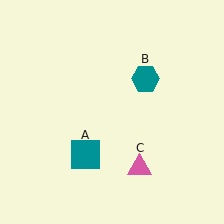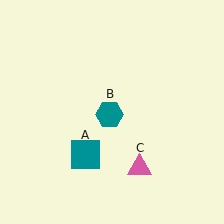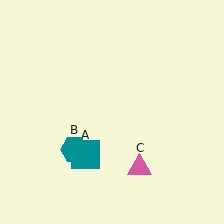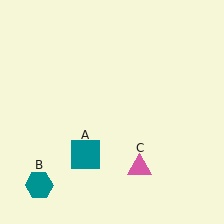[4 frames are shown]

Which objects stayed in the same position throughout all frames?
Teal square (object A) and pink triangle (object C) remained stationary.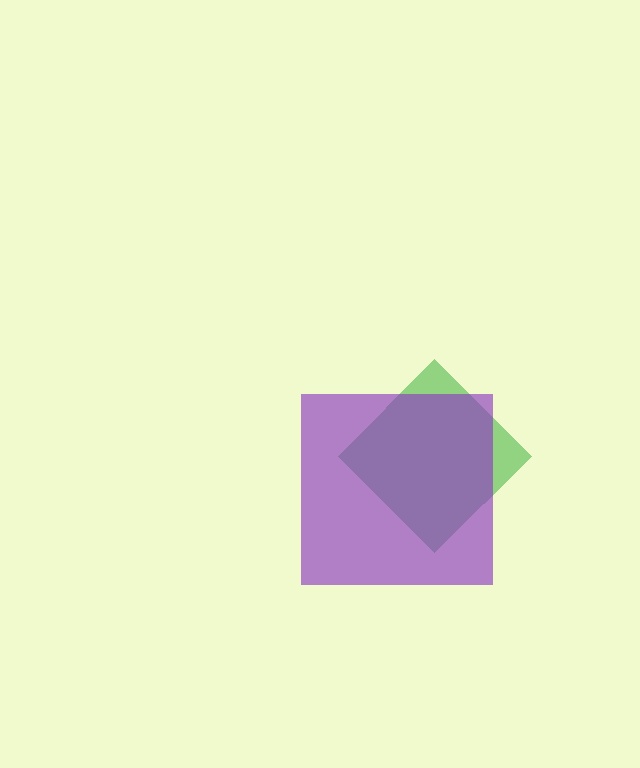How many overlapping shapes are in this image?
There are 2 overlapping shapes in the image.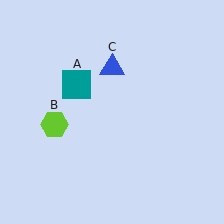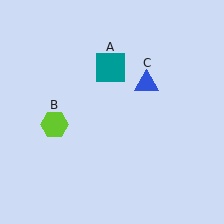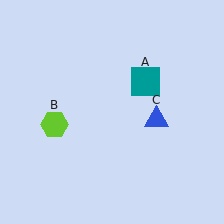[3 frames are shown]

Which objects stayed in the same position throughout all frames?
Lime hexagon (object B) remained stationary.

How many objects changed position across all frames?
2 objects changed position: teal square (object A), blue triangle (object C).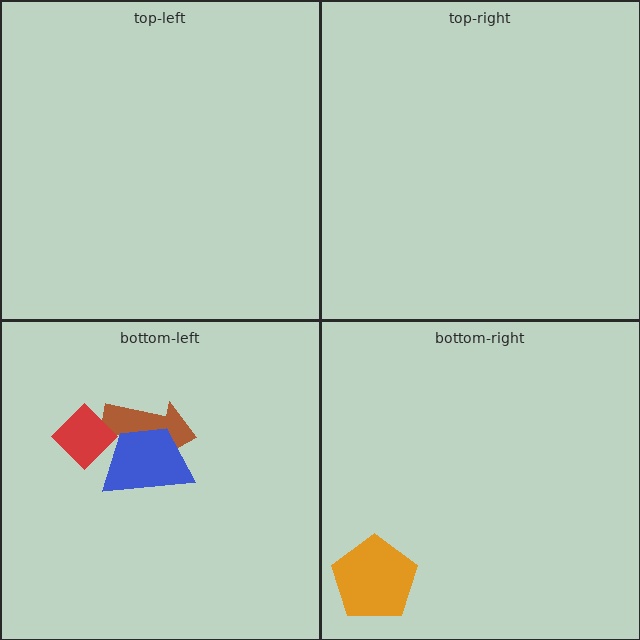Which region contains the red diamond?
The bottom-left region.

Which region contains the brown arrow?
The bottom-left region.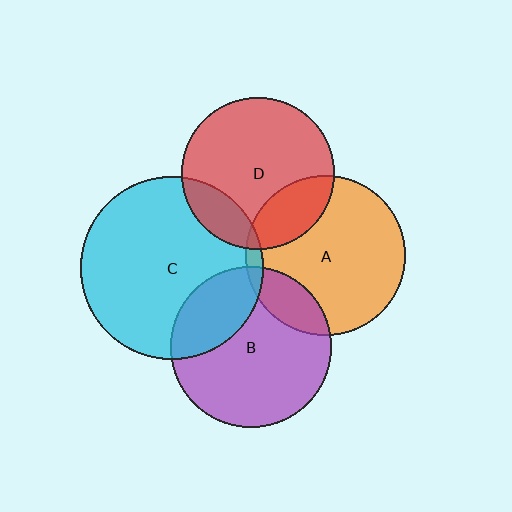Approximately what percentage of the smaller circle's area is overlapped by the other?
Approximately 5%.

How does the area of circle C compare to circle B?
Approximately 1.3 times.